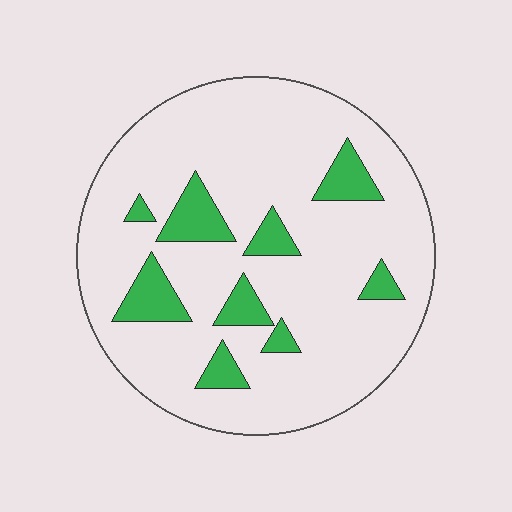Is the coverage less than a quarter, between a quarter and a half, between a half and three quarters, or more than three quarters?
Less than a quarter.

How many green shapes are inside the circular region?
9.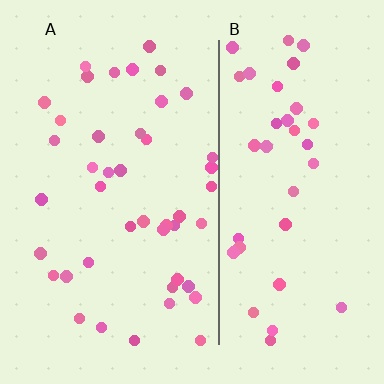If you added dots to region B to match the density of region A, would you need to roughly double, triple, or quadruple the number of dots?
Approximately double.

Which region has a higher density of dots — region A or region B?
A (the left).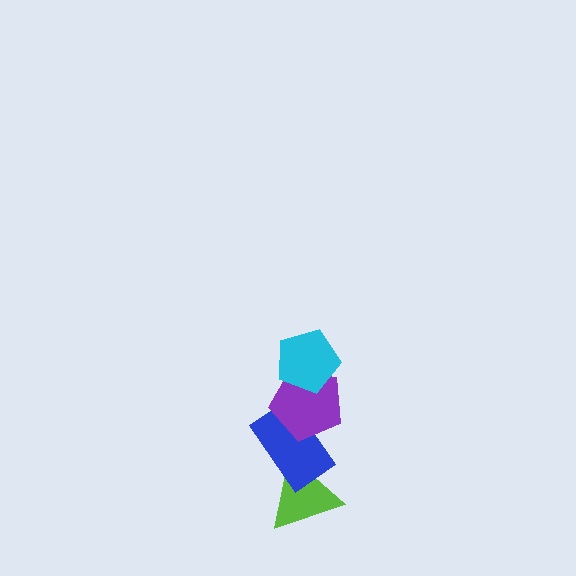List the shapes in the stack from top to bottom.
From top to bottom: the cyan pentagon, the purple pentagon, the blue rectangle, the lime triangle.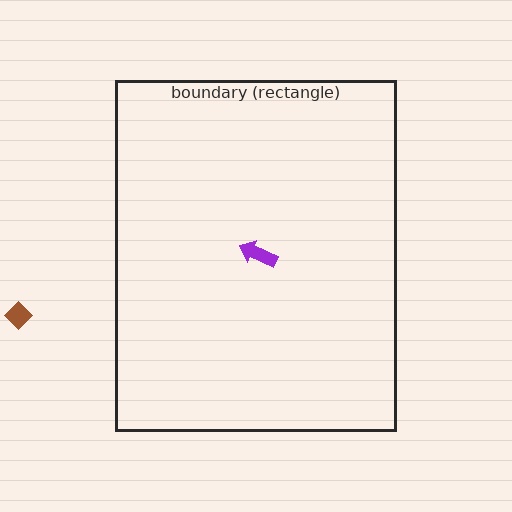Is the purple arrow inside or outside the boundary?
Inside.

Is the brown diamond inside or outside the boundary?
Outside.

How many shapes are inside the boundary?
1 inside, 1 outside.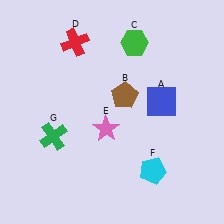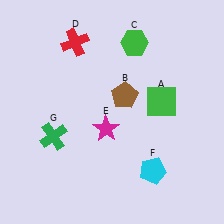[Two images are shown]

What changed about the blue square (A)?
In Image 1, A is blue. In Image 2, it changed to green.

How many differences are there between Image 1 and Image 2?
There are 2 differences between the two images.